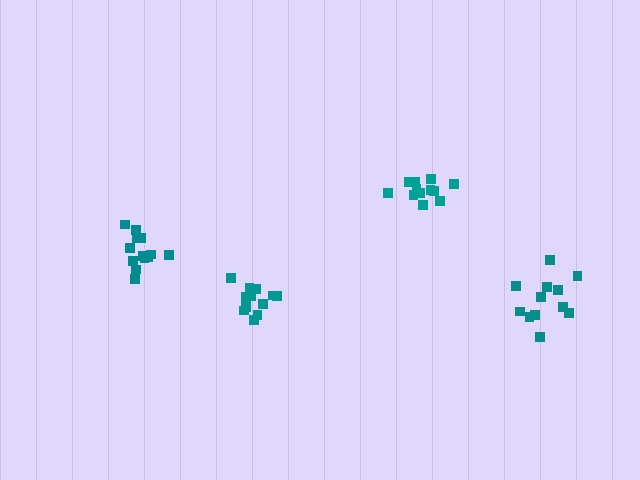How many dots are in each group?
Group 1: 12 dots, Group 2: 13 dots, Group 3: 12 dots, Group 4: 13 dots (50 total).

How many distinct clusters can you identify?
There are 4 distinct clusters.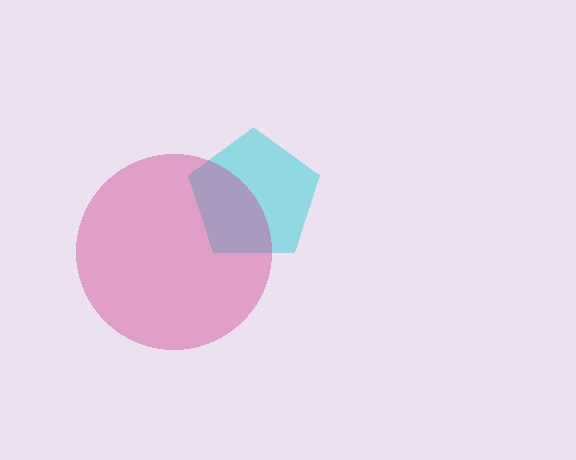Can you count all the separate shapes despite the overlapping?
Yes, there are 2 separate shapes.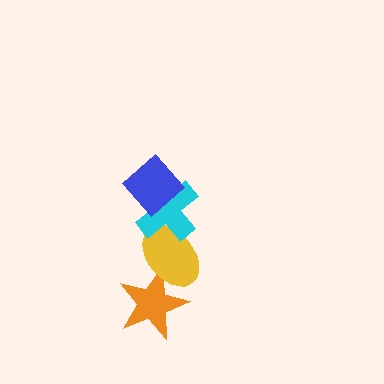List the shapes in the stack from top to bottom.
From top to bottom: the blue diamond, the cyan cross, the yellow ellipse, the orange star.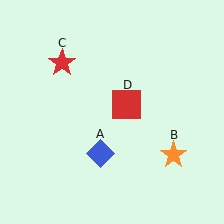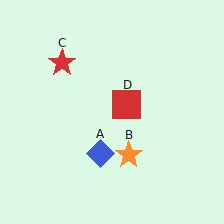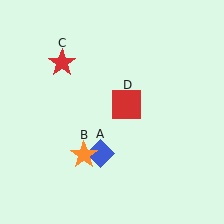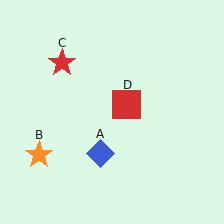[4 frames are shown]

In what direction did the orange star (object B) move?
The orange star (object B) moved left.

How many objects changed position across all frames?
1 object changed position: orange star (object B).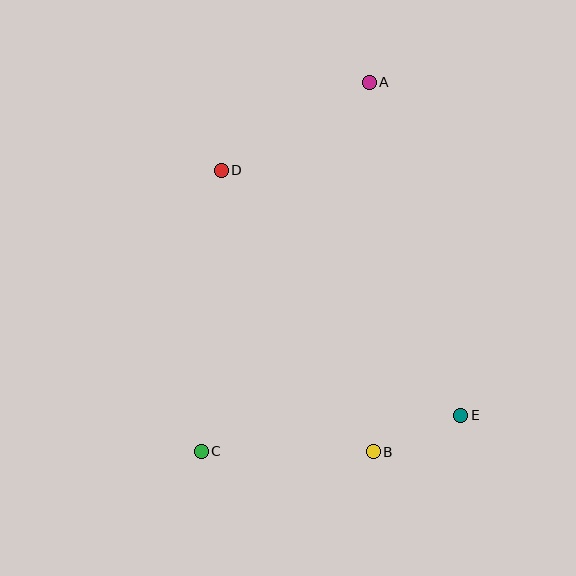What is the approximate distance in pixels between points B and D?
The distance between B and D is approximately 320 pixels.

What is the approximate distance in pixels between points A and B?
The distance between A and B is approximately 370 pixels.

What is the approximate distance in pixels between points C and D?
The distance between C and D is approximately 282 pixels.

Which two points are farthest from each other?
Points A and C are farthest from each other.